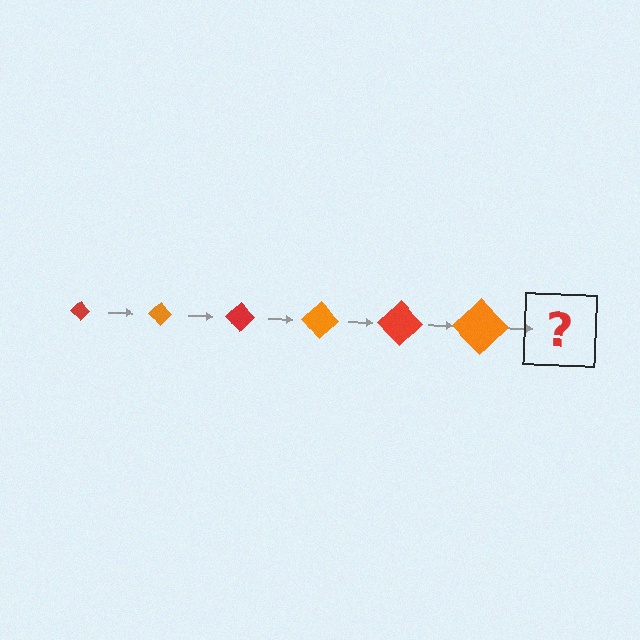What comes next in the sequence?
The next element should be a red diamond, larger than the previous one.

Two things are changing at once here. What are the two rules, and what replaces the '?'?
The two rules are that the diamond grows larger each step and the color cycles through red and orange. The '?' should be a red diamond, larger than the previous one.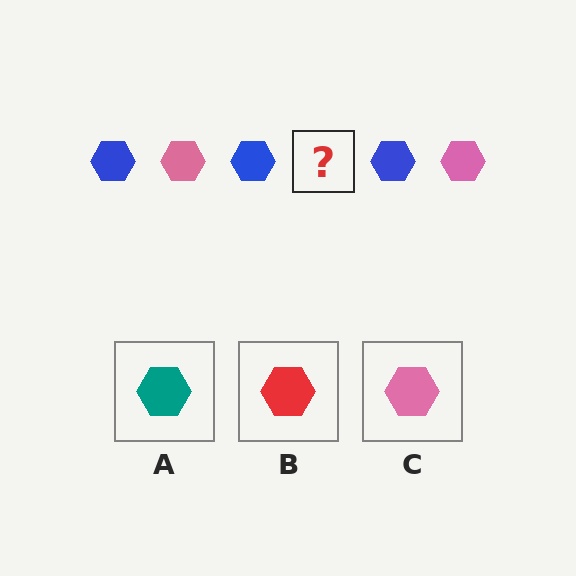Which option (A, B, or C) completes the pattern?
C.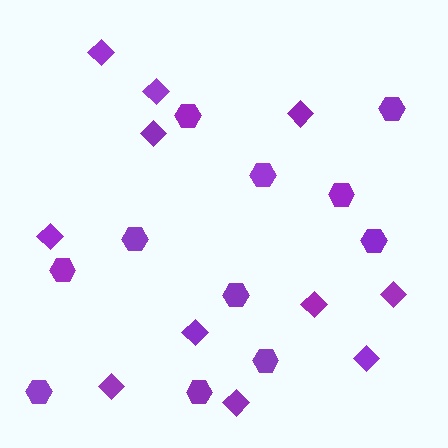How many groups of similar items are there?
There are 2 groups: one group of hexagons (11) and one group of diamonds (11).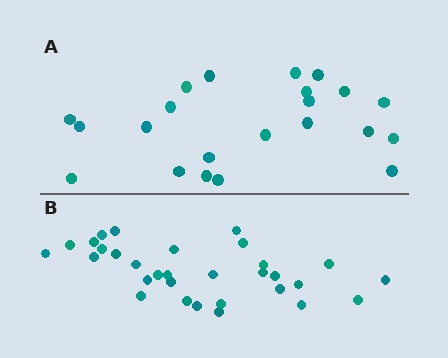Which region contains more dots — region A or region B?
Region B (the bottom region) has more dots.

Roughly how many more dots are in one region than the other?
Region B has roughly 8 or so more dots than region A.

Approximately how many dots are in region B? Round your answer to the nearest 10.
About 30 dots. (The exact count is 31, which rounds to 30.)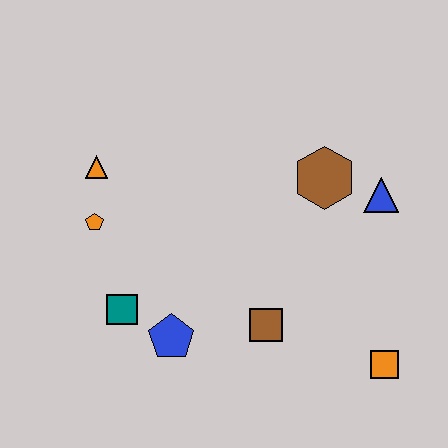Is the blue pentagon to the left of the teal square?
No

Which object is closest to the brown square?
The blue pentagon is closest to the brown square.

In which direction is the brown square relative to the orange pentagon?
The brown square is to the right of the orange pentagon.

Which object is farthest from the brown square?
The orange triangle is farthest from the brown square.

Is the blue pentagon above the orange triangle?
No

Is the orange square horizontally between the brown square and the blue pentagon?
No